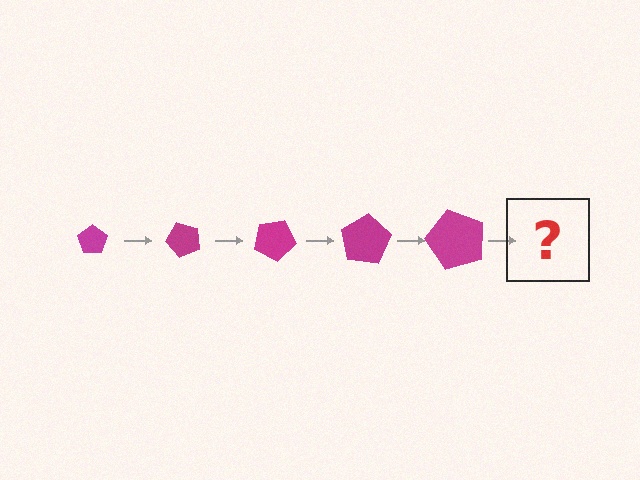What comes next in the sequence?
The next element should be a pentagon, larger than the previous one and rotated 250 degrees from the start.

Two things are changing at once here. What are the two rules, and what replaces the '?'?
The two rules are that the pentagon grows larger each step and it rotates 50 degrees each step. The '?' should be a pentagon, larger than the previous one and rotated 250 degrees from the start.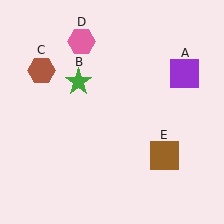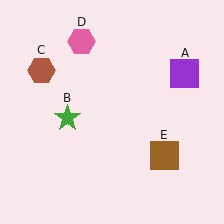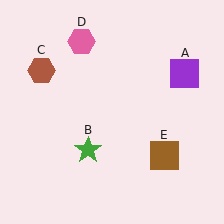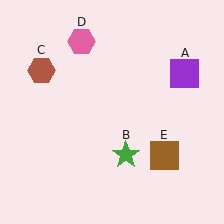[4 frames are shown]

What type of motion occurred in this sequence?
The green star (object B) rotated counterclockwise around the center of the scene.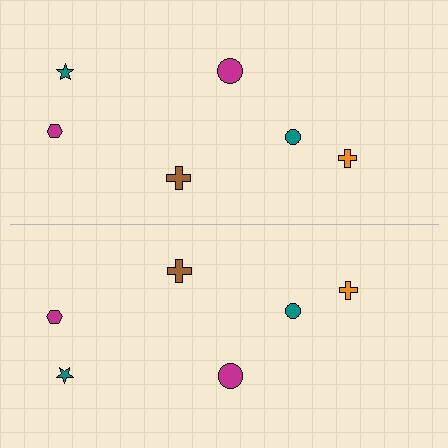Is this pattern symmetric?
Yes, this pattern has bilateral (reflection) symmetry.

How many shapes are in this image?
There are 12 shapes in this image.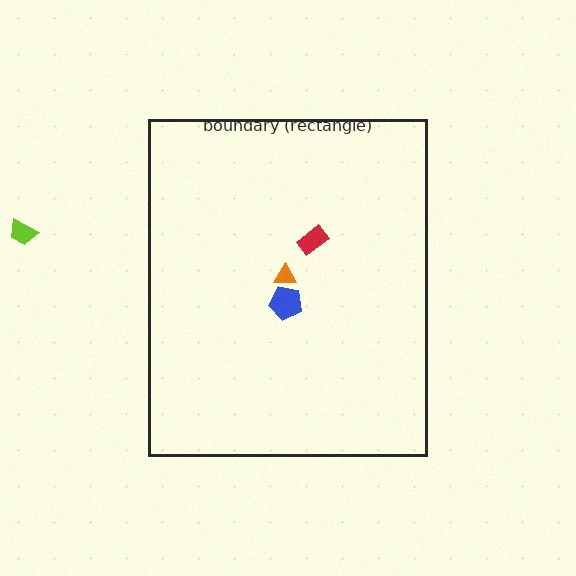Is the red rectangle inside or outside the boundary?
Inside.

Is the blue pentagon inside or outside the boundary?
Inside.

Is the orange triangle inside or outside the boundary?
Inside.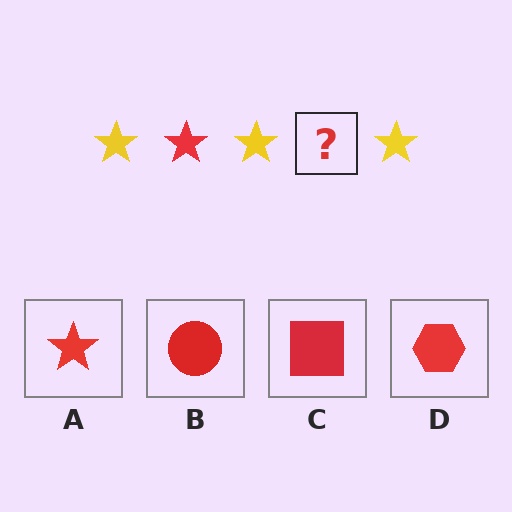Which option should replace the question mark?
Option A.